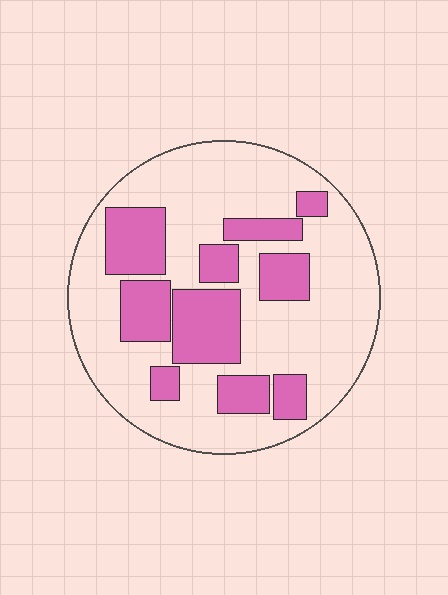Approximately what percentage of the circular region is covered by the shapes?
Approximately 30%.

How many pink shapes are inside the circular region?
10.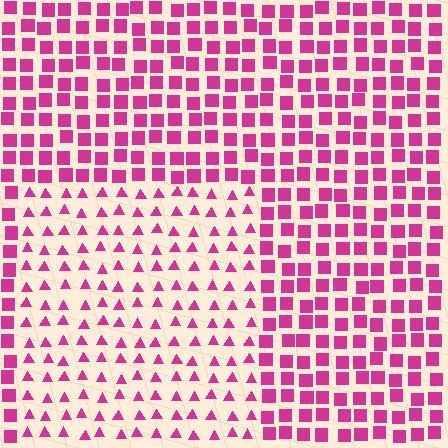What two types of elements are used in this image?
The image uses triangles inside the rectangle region and squares outside it.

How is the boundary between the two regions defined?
The boundary is defined by a change in element shape: triangles inside vs. squares outside. All elements share the same color and spacing.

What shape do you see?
I see a rectangle.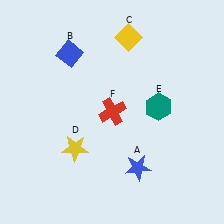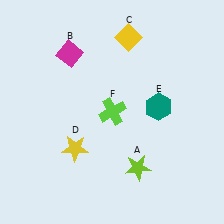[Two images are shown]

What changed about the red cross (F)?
In Image 1, F is red. In Image 2, it changed to lime.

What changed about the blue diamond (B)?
In Image 1, B is blue. In Image 2, it changed to magenta.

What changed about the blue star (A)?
In Image 1, A is blue. In Image 2, it changed to lime.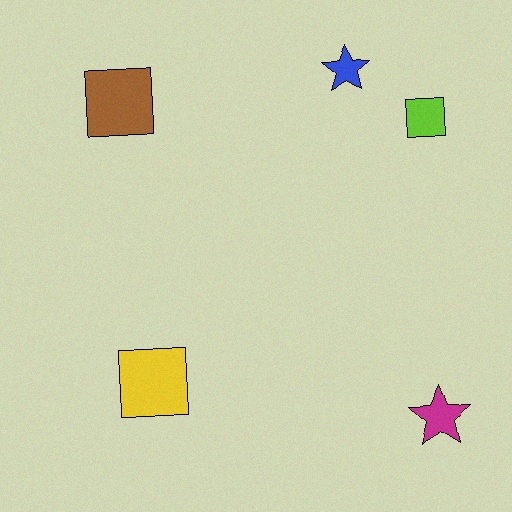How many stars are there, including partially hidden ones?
There are 2 stars.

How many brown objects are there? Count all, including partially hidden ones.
There is 1 brown object.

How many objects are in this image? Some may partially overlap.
There are 5 objects.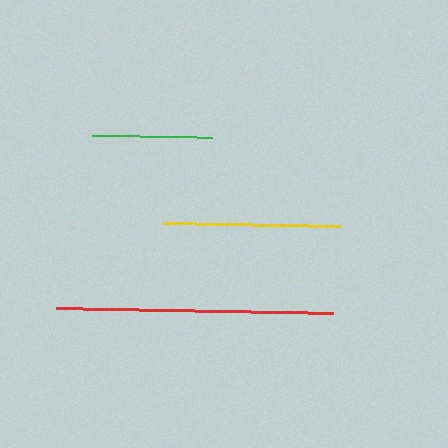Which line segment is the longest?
The red line is the longest at approximately 277 pixels.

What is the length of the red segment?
The red segment is approximately 277 pixels long.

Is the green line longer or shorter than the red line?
The red line is longer than the green line.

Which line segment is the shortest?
The green line is the shortest at approximately 120 pixels.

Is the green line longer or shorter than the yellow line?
The yellow line is longer than the green line.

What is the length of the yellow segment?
The yellow segment is approximately 178 pixels long.